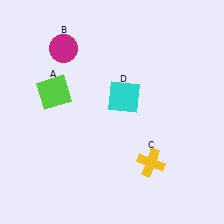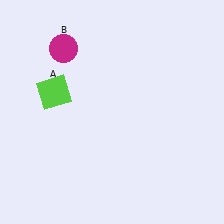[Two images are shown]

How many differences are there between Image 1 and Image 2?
There are 2 differences between the two images.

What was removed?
The cyan square (D), the yellow cross (C) were removed in Image 2.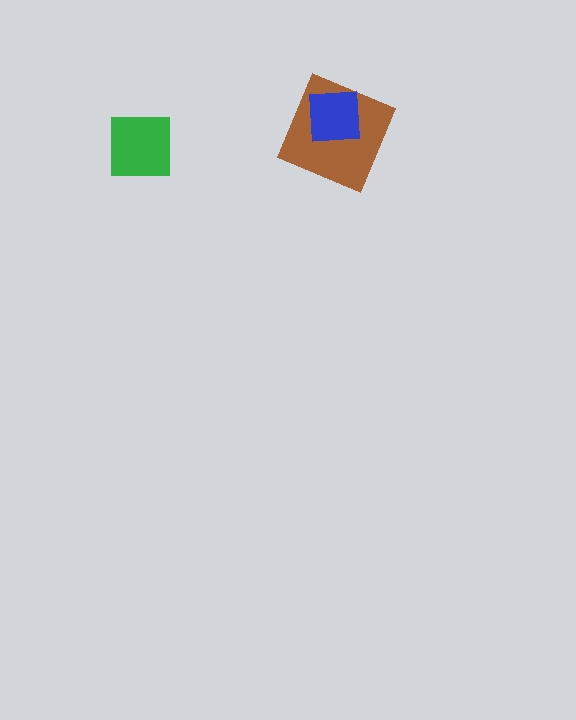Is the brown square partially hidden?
Yes, it is partially covered by another shape.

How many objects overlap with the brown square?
1 object overlaps with the brown square.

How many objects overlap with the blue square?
1 object overlaps with the blue square.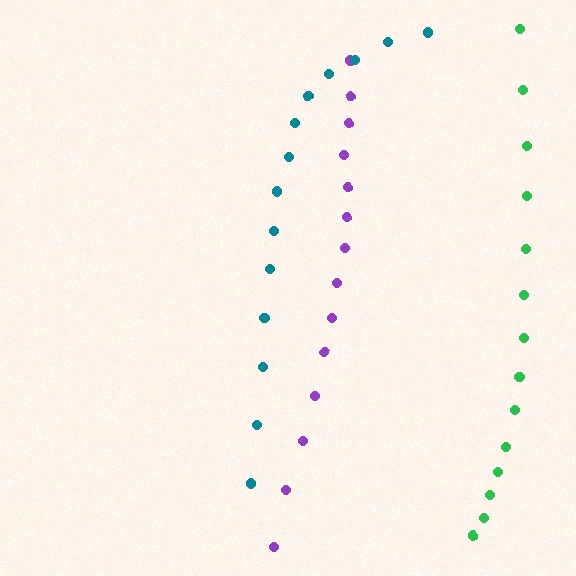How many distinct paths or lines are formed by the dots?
There are 3 distinct paths.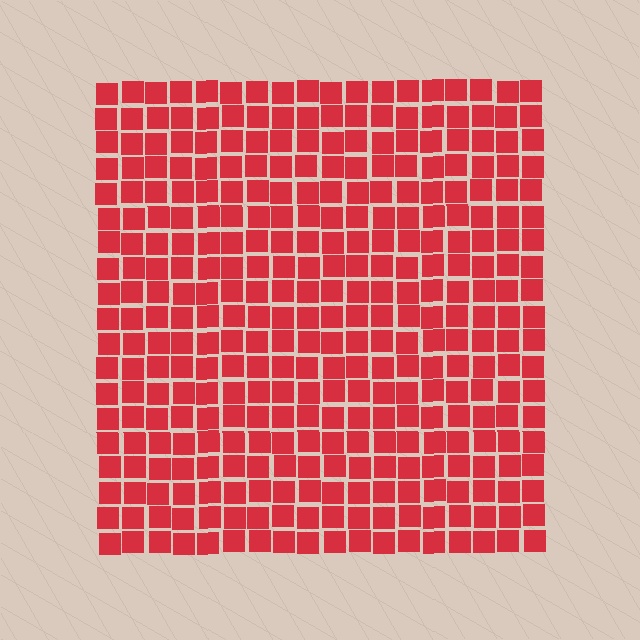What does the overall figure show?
The overall figure shows a square.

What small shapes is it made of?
It is made of small squares.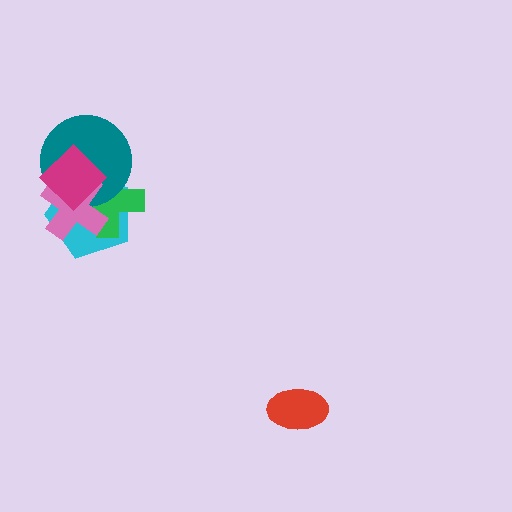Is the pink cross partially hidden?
Yes, it is partially covered by another shape.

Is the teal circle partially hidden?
Yes, it is partially covered by another shape.